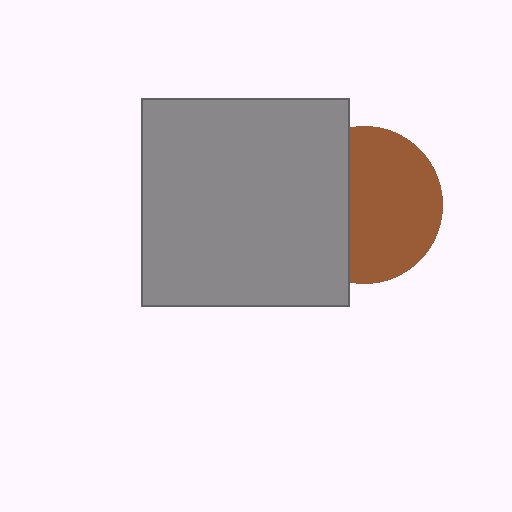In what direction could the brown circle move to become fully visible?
The brown circle could move right. That would shift it out from behind the gray square entirely.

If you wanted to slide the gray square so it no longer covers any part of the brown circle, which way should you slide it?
Slide it left — that is the most direct way to separate the two shapes.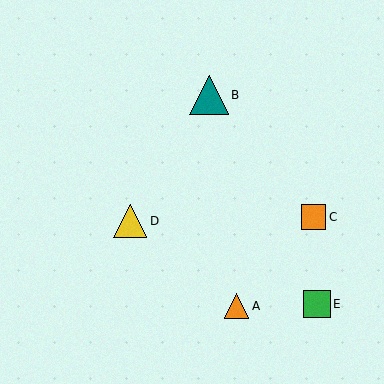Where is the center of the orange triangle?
The center of the orange triangle is at (236, 306).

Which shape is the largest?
The teal triangle (labeled B) is the largest.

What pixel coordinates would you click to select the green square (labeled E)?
Click at (317, 304) to select the green square E.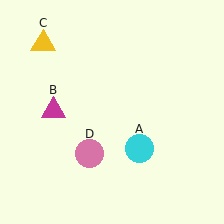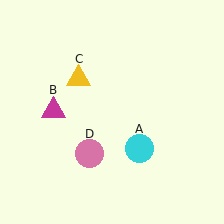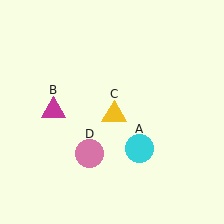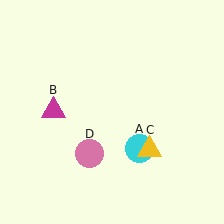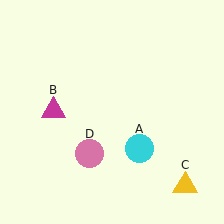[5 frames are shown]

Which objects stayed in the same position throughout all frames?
Cyan circle (object A) and magenta triangle (object B) and pink circle (object D) remained stationary.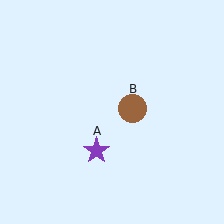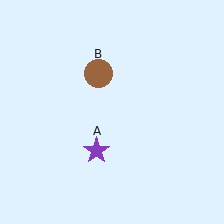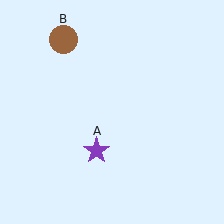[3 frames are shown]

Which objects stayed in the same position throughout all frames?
Purple star (object A) remained stationary.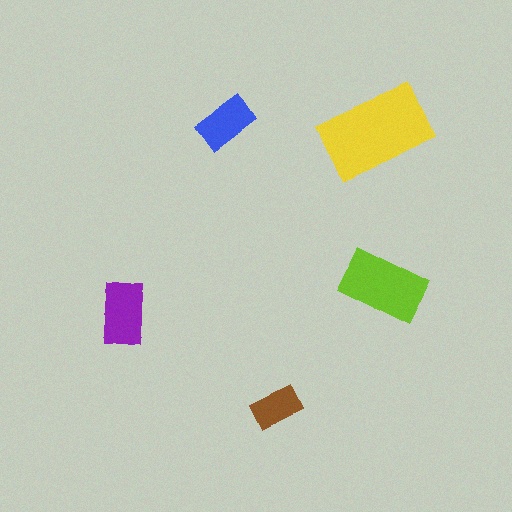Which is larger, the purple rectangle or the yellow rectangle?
The yellow one.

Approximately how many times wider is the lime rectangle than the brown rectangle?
About 1.5 times wider.